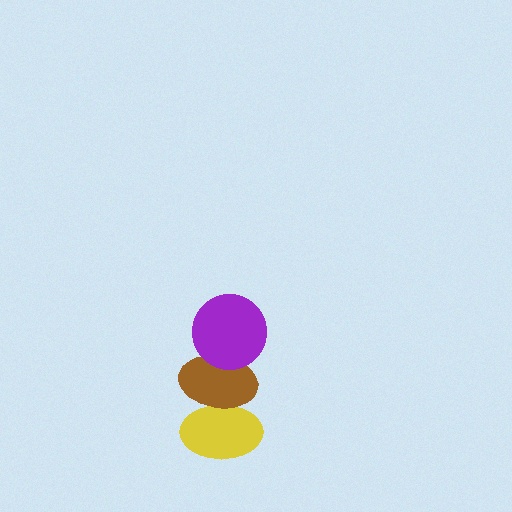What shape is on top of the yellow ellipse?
The brown ellipse is on top of the yellow ellipse.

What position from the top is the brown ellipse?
The brown ellipse is 2nd from the top.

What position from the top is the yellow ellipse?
The yellow ellipse is 3rd from the top.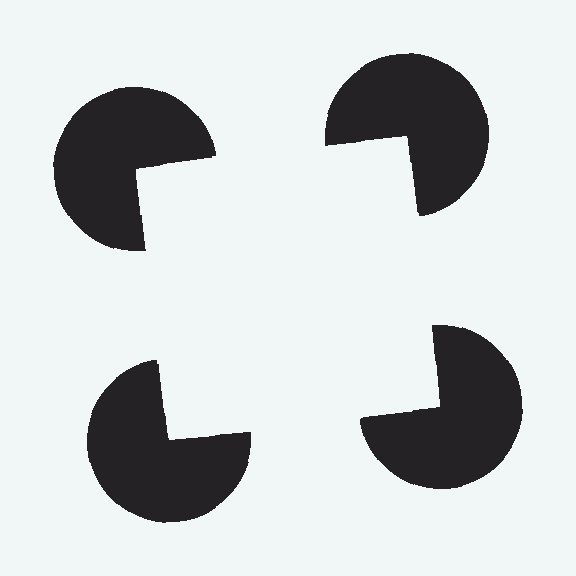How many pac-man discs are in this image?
There are 4 — one at each vertex of the illusory square.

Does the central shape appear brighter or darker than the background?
It typically appears slightly brighter than the background, even though no actual brightness change is drawn.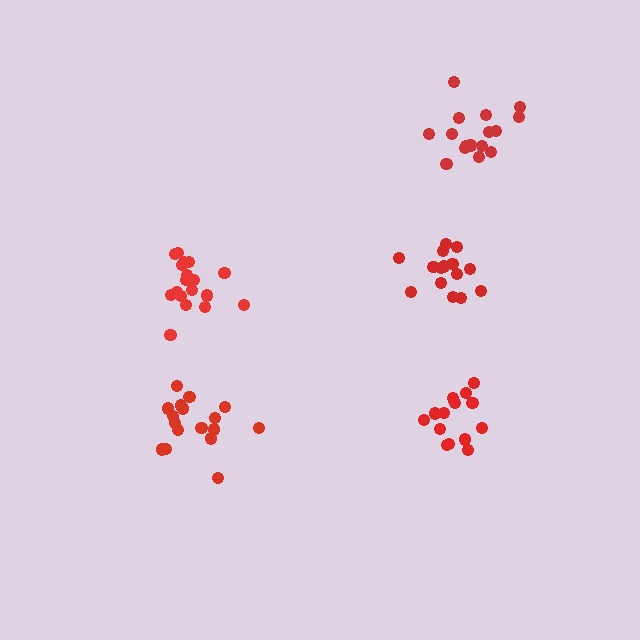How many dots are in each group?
Group 1: 15 dots, Group 2: 15 dots, Group 3: 18 dots, Group 4: 17 dots, Group 5: 17 dots (82 total).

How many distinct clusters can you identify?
There are 5 distinct clusters.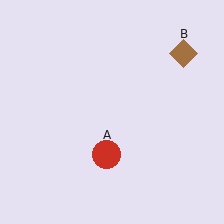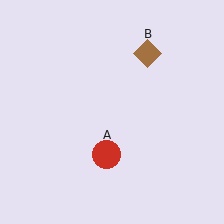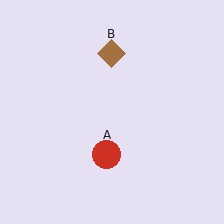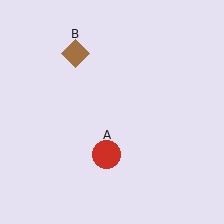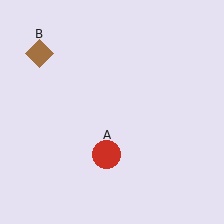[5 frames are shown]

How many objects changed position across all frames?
1 object changed position: brown diamond (object B).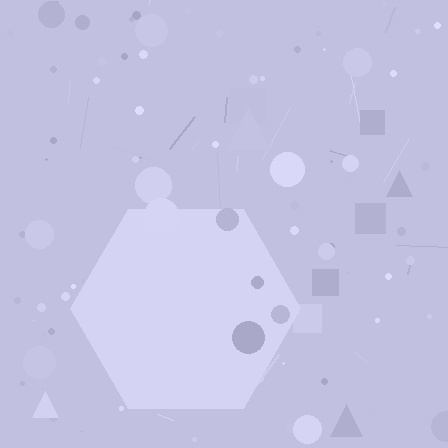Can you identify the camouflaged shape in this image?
The camouflaged shape is a hexagon.